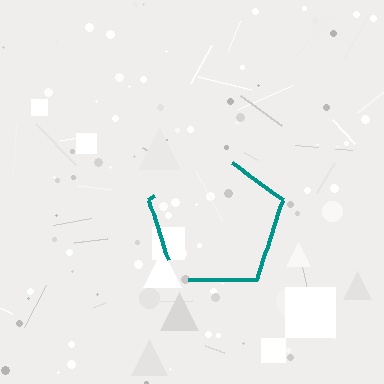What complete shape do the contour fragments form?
The contour fragments form a pentagon.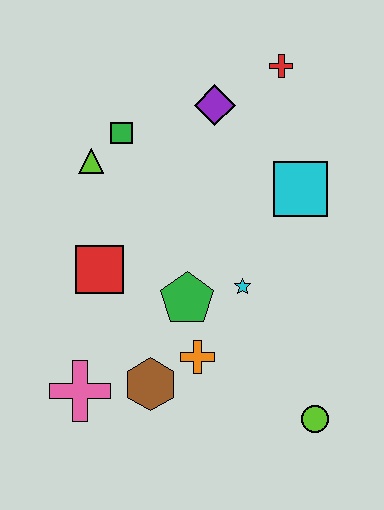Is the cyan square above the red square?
Yes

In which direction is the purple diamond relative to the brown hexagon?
The purple diamond is above the brown hexagon.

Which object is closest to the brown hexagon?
The orange cross is closest to the brown hexagon.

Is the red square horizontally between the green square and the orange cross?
No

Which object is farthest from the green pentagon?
The red cross is farthest from the green pentagon.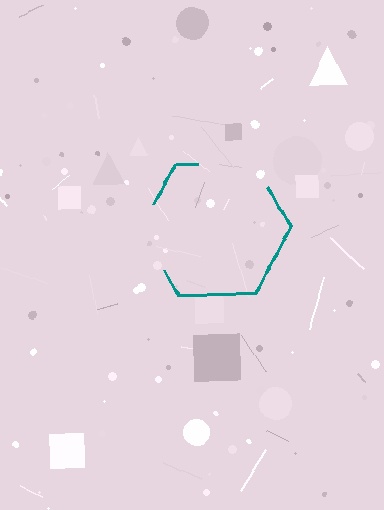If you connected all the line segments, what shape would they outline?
They would outline a hexagon.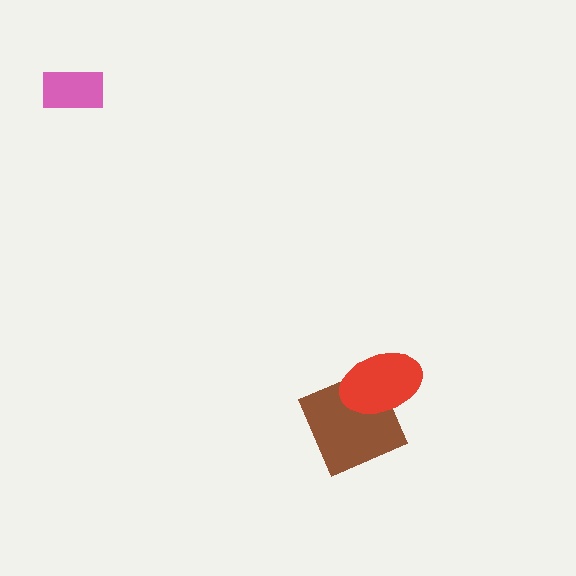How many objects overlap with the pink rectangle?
0 objects overlap with the pink rectangle.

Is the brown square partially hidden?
Yes, it is partially covered by another shape.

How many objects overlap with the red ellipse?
1 object overlaps with the red ellipse.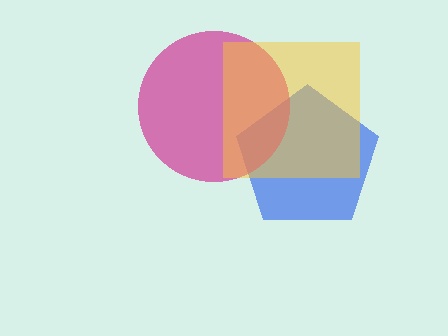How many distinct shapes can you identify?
There are 3 distinct shapes: a blue pentagon, a magenta circle, a yellow square.